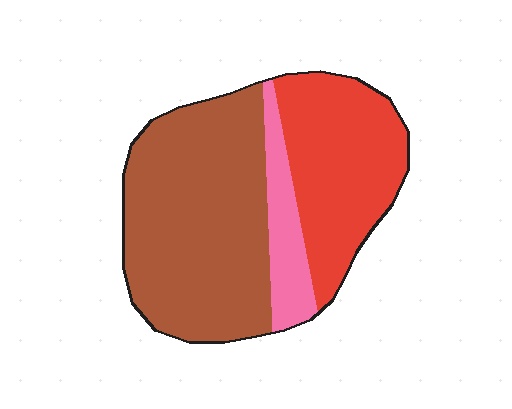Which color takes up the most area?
Brown, at roughly 55%.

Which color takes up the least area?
Pink, at roughly 10%.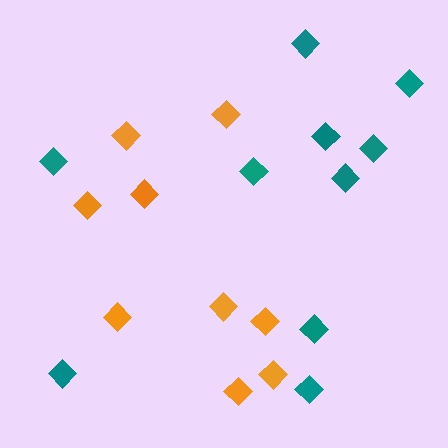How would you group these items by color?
There are 2 groups: one group of teal diamonds (10) and one group of orange diamonds (9).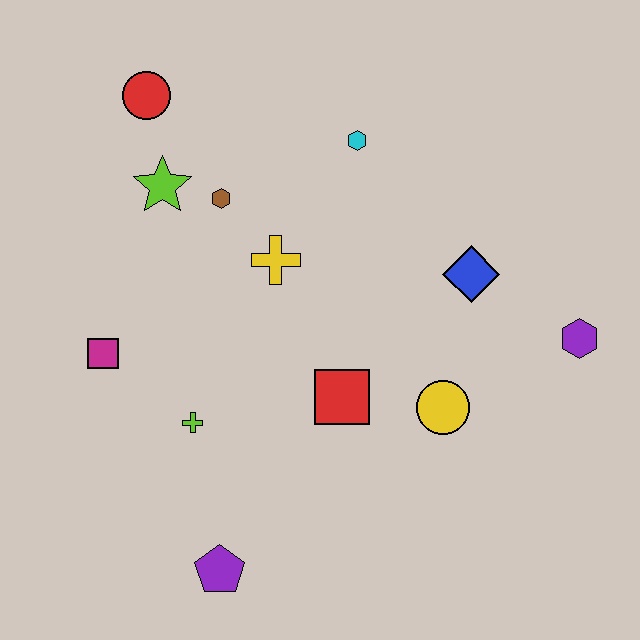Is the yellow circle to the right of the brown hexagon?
Yes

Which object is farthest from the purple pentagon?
The red circle is farthest from the purple pentagon.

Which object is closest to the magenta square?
The lime cross is closest to the magenta square.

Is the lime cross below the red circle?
Yes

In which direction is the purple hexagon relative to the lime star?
The purple hexagon is to the right of the lime star.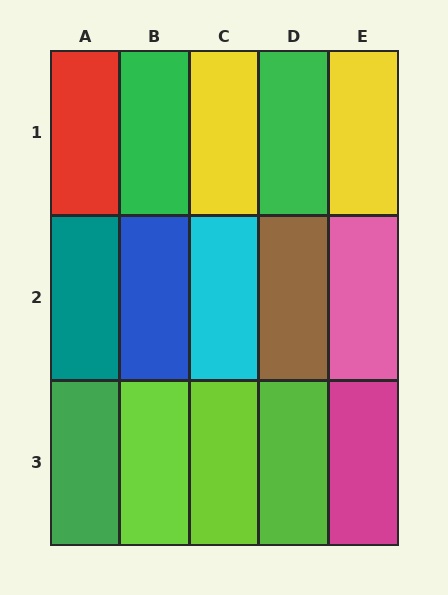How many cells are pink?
1 cell is pink.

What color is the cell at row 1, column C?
Yellow.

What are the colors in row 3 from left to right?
Green, lime, lime, lime, magenta.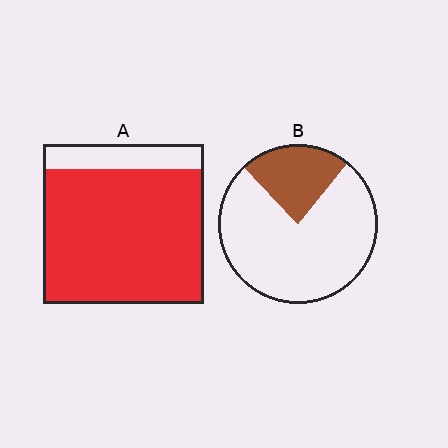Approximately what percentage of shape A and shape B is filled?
A is approximately 85% and B is approximately 25%.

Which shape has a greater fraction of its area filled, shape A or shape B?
Shape A.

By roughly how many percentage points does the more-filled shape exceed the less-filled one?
By roughly 60 percentage points (A over B).